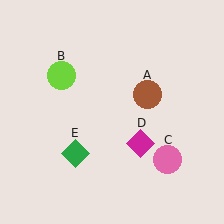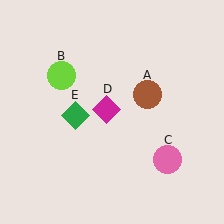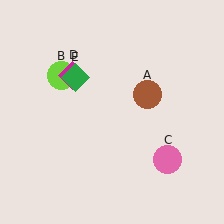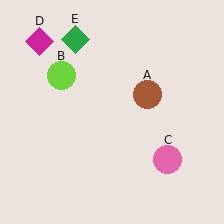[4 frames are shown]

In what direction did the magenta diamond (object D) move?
The magenta diamond (object D) moved up and to the left.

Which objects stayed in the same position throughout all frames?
Brown circle (object A) and lime circle (object B) and pink circle (object C) remained stationary.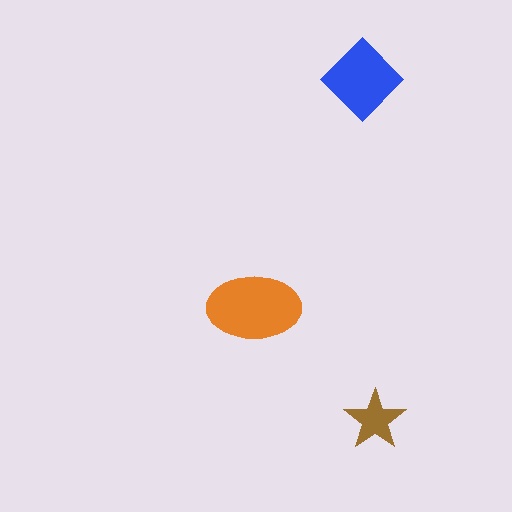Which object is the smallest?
The brown star.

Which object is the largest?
The orange ellipse.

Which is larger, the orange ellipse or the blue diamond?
The orange ellipse.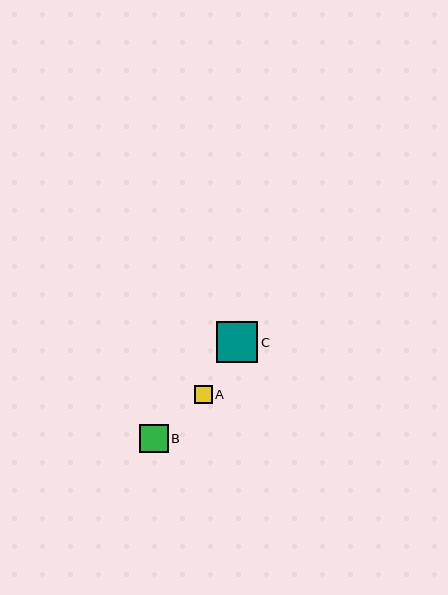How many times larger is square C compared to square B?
Square C is approximately 1.5 times the size of square B.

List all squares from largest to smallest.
From largest to smallest: C, B, A.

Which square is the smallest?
Square A is the smallest with a size of approximately 18 pixels.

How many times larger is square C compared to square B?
Square C is approximately 1.5 times the size of square B.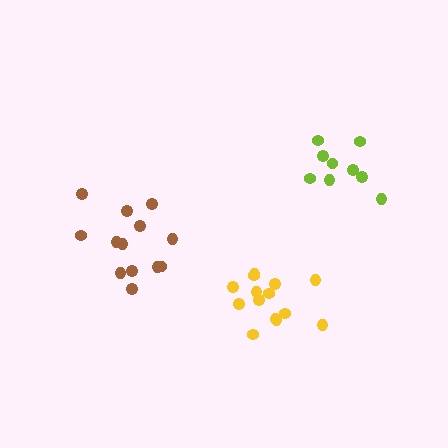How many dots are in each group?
Group 1: 13 dots, Group 2: 9 dots, Group 3: 14 dots (36 total).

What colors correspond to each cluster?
The clusters are colored: brown, lime, yellow.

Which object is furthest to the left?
The brown cluster is leftmost.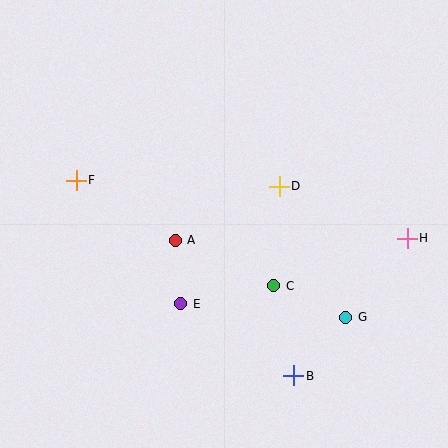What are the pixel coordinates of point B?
Point B is at (294, 376).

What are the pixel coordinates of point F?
Point F is at (76, 180).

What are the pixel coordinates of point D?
Point D is at (279, 186).